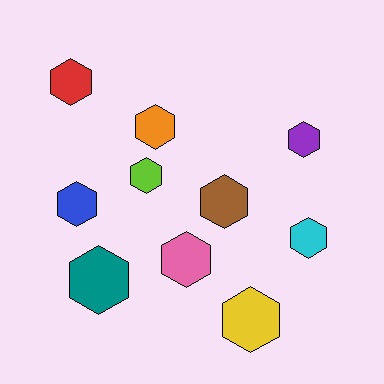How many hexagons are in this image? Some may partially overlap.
There are 10 hexagons.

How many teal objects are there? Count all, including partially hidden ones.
There is 1 teal object.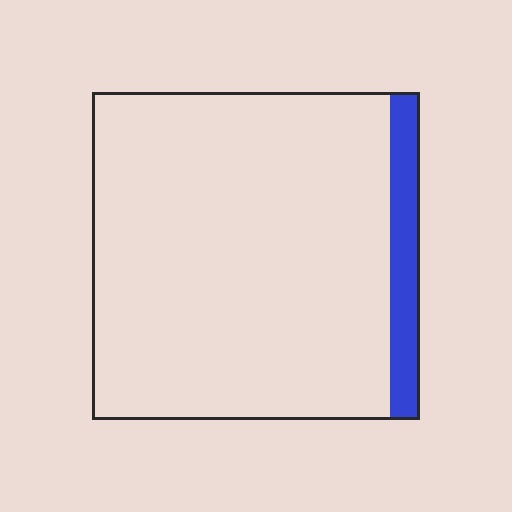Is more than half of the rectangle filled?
No.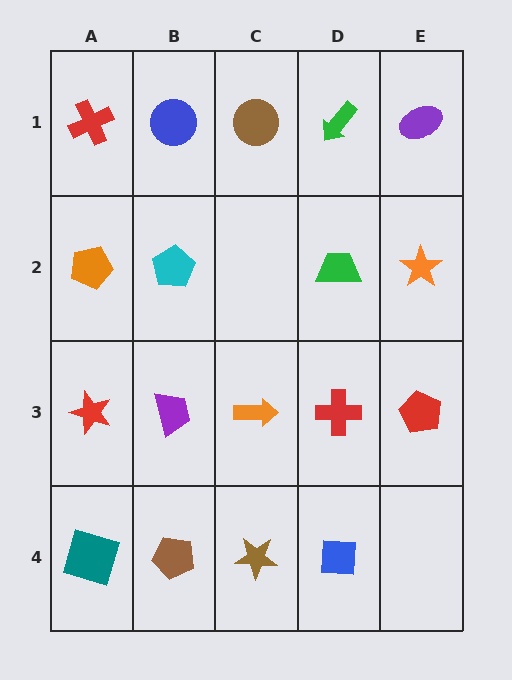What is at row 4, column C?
A brown star.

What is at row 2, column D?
A green trapezoid.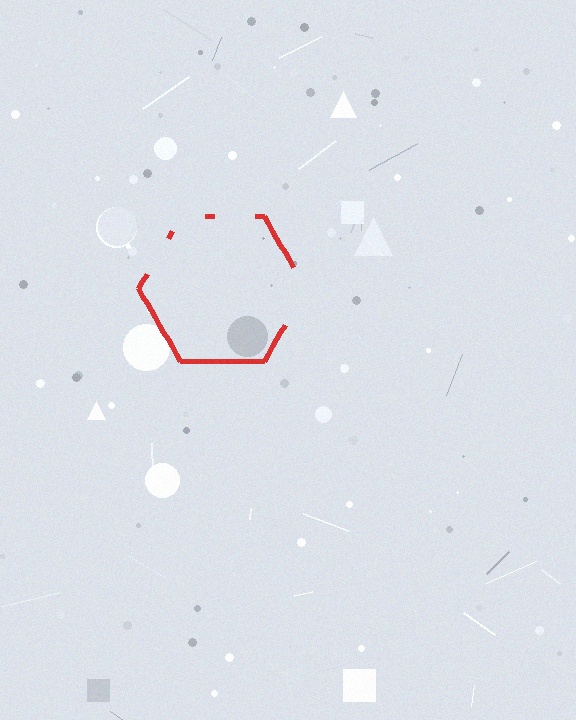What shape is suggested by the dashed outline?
The dashed outline suggests a hexagon.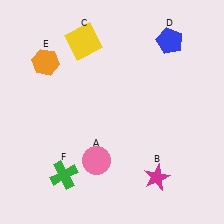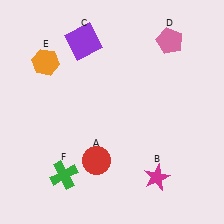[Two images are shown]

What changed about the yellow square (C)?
In Image 1, C is yellow. In Image 2, it changed to purple.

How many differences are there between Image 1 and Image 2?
There are 3 differences between the two images.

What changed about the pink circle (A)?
In Image 1, A is pink. In Image 2, it changed to red.